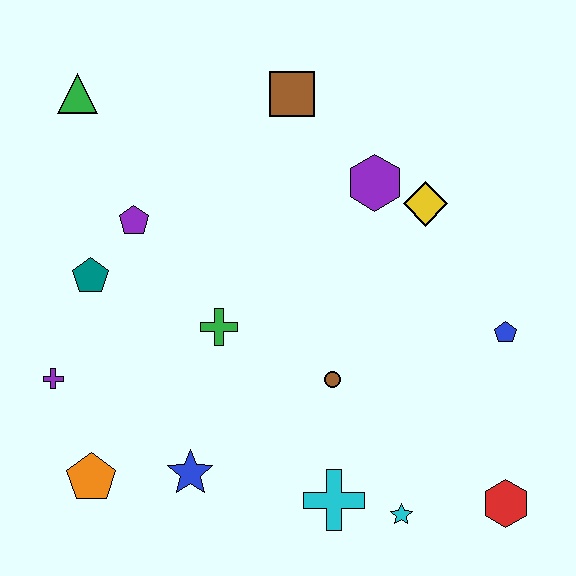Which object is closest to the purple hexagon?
The yellow diamond is closest to the purple hexagon.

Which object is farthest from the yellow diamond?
The orange pentagon is farthest from the yellow diamond.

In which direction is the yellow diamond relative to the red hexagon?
The yellow diamond is above the red hexagon.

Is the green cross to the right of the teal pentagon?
Yes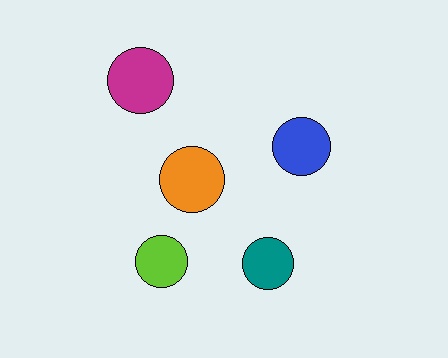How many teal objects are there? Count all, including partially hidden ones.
There is 1 teal object.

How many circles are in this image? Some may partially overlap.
There are 5 circles.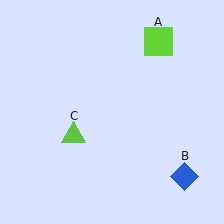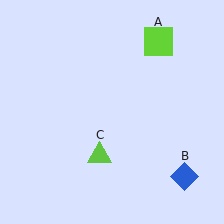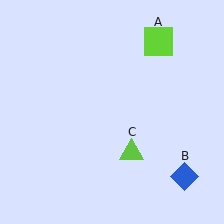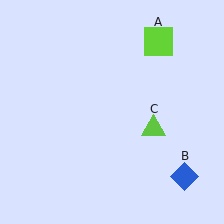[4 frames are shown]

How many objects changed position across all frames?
1 object changed position: lime triangle (object C).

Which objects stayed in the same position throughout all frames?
Lime square (object A) and blue diamond (object B) remained stationary.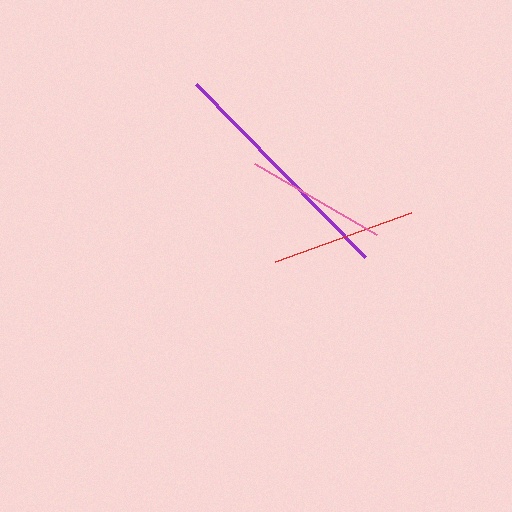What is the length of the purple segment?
The purple segment is approximately 241 pixels long.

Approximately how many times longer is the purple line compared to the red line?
The purple line is approximately 1.7 times the length of the red line.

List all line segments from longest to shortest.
From longest to shortest: purple, red, pink.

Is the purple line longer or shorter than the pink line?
The purple line is longer than the pink line.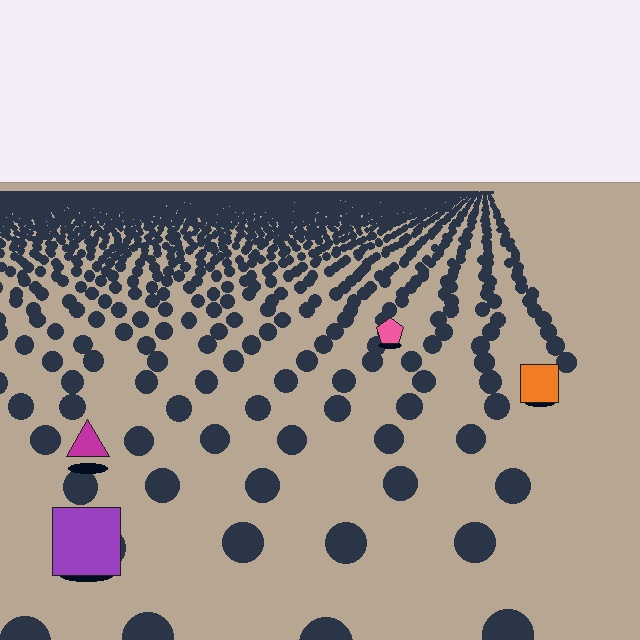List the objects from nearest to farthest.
From nearest to farthest: the purple square, the magenta triangle, the orange square, the pink pentagon.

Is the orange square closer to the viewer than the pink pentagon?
Yes. The orange square is closer — you can tell from the texture gradient: the ground texture is coarser near it.